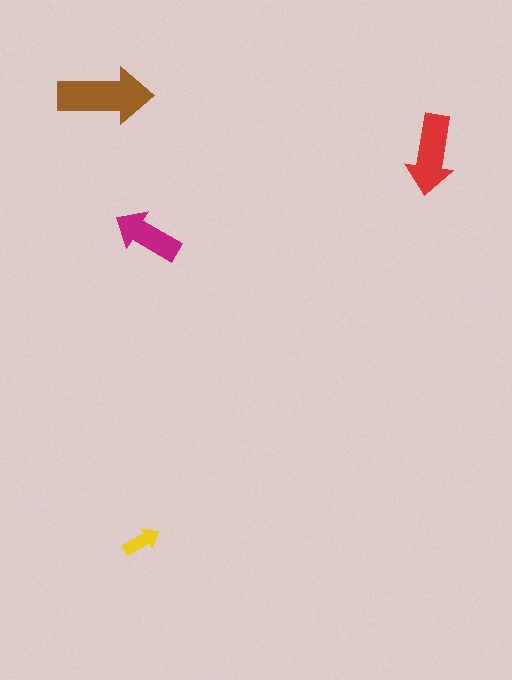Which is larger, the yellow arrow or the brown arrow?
The brown one.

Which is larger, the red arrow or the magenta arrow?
The red one.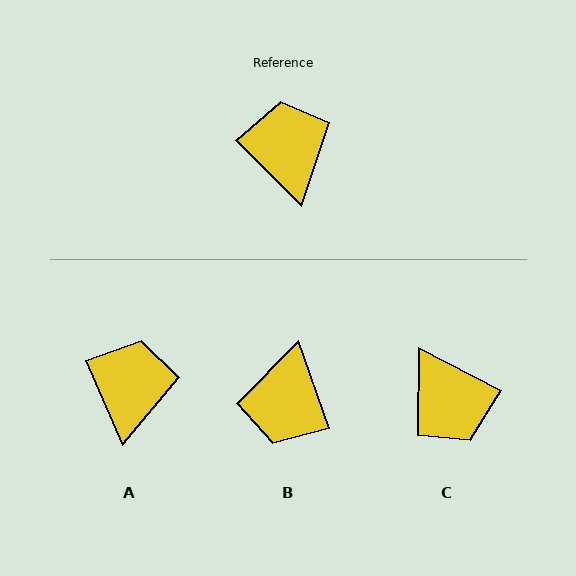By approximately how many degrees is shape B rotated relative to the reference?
Approximately 154 degrees counter-clockwise.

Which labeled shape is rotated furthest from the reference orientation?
C, about 163 degrees away.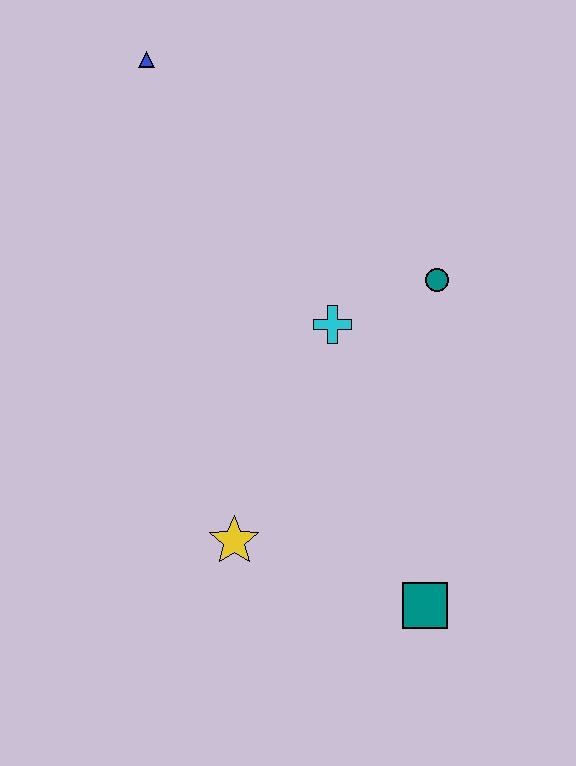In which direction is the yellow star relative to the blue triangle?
The yellow star is below the blue triangle.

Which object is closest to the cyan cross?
The teal circle is closest to the cyan cross.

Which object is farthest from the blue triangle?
The teal square is farthest from the blue triangle.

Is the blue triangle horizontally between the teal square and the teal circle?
No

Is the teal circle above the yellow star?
Yes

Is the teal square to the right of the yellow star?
Yes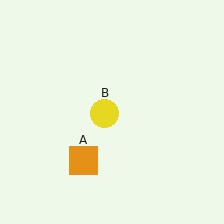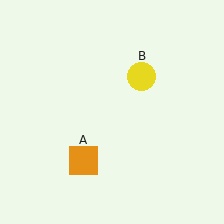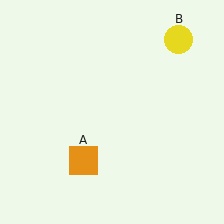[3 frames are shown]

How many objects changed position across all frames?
1 object changed position: yellow circle (object B).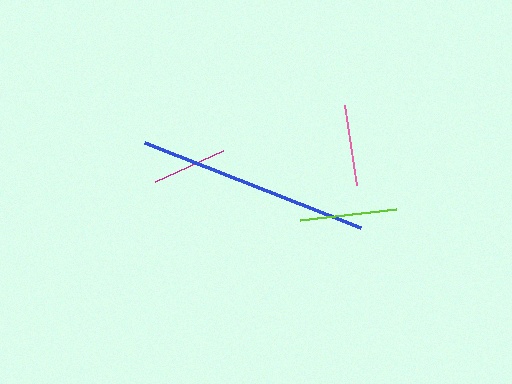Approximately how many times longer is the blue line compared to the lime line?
The blue line is approximately 2.4 times the length of the lime line.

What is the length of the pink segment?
The pink segment is approximately 81 pixels long.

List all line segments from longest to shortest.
From longest to shortest: blue, lime, pink, magenta.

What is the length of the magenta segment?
The magenta segment is approximately 75 pixels long.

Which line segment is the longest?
The blue line is the longest at approximately 233 pixels.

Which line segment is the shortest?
The magenta line is the shortest at approximately 75 pixels.